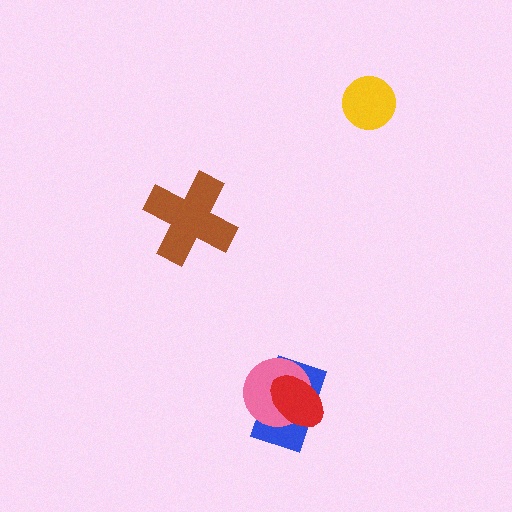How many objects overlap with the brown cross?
0 objects overlap with the brown cross.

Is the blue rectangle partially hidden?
Yes, it is partially covered by another shape.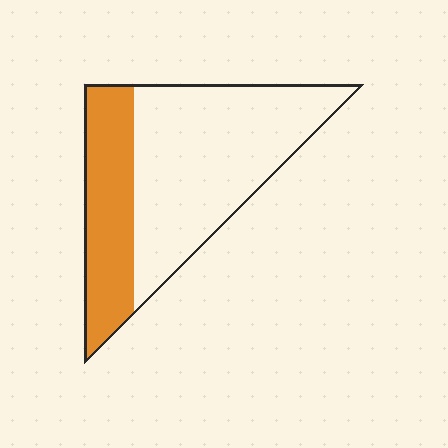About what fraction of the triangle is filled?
About one third (1/3).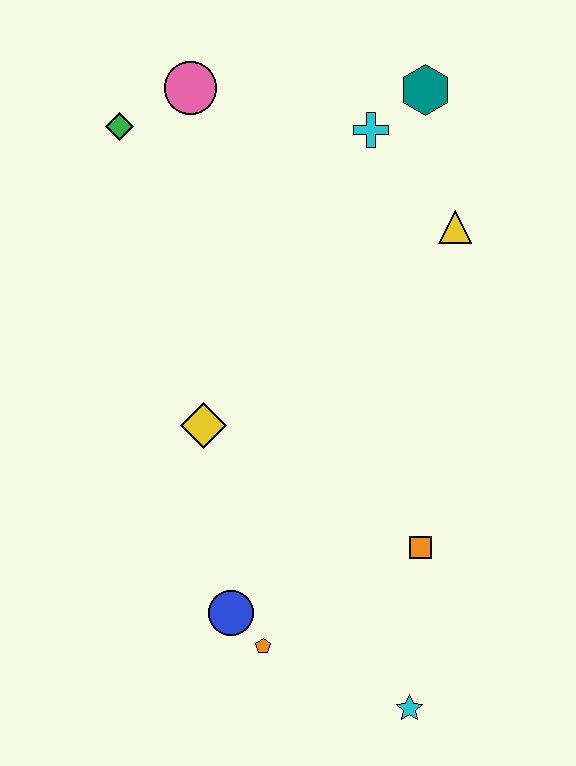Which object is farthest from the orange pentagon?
The teal hexagon is farthest from the orange pentagon.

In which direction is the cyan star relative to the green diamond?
The cyan star is below the green diamond.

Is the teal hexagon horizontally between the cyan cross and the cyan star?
No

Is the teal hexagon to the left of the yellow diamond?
No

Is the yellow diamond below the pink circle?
Yes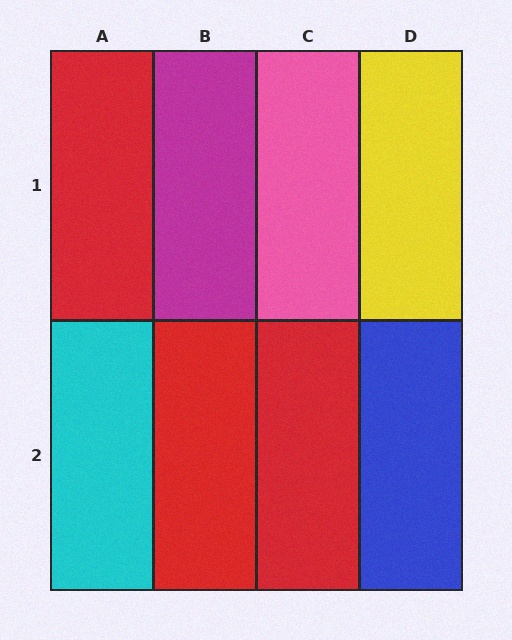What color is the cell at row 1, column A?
Red.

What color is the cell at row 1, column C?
Pink.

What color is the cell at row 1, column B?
Magenta.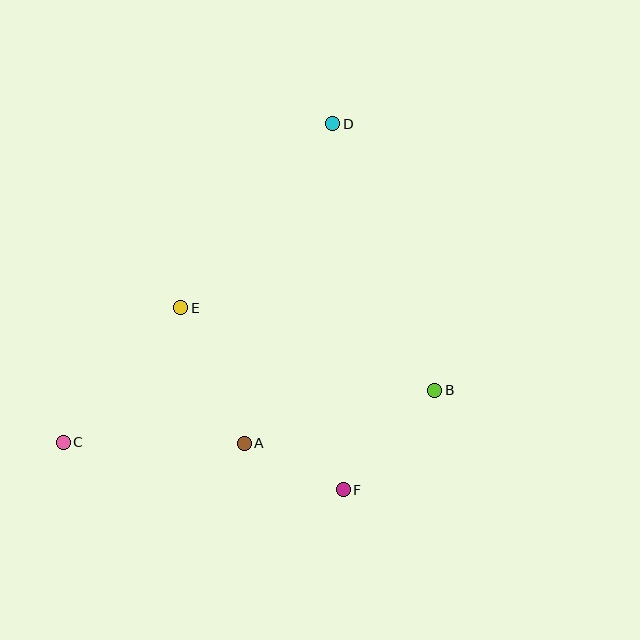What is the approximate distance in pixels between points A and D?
The distance between A and D is approximately 332 pixels.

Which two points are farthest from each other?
Points C and D are farthest from each other.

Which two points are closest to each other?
Points A and F are closest to each other.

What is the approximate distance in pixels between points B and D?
The distance between B and D is approximately 285 pixels.